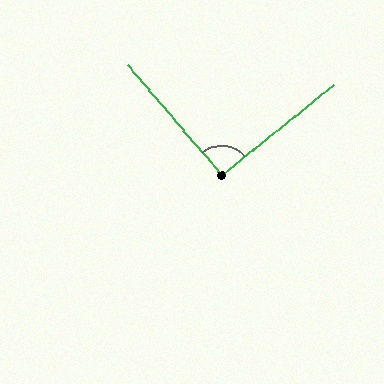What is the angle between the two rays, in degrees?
Approximately 92 degrees.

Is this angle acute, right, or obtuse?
It is approximately a right angle.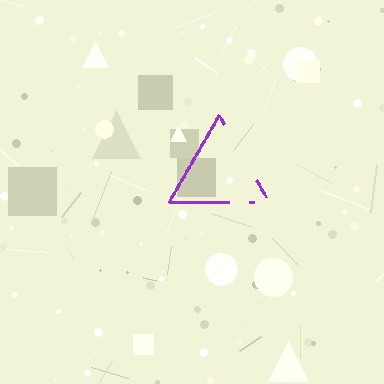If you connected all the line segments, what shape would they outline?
They would outline a triangle.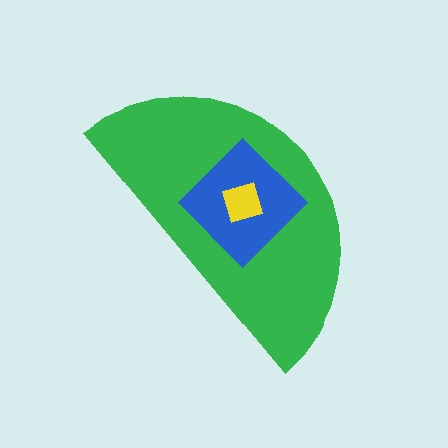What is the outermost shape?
The green semicircle.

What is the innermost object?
The yellow square.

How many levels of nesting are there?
3.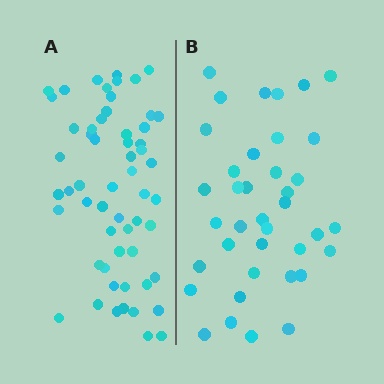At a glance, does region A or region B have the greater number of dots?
Region A (the left region) has more dots.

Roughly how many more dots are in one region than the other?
Region A has approximately 20 more dots than region B.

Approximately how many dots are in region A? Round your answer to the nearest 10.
About 60 dots. (The exact count is 57, which rounds to 60.)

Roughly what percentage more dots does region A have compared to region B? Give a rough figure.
About 50% more.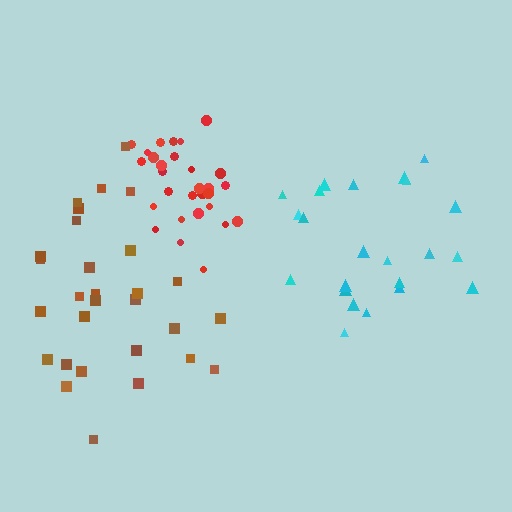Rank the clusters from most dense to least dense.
red, brown, cyan.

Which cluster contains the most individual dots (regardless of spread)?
Red (29).